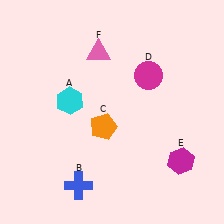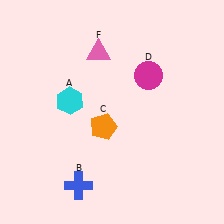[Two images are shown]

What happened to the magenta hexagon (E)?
The magenta hexagon (E) was removed in Image 2. It was in the bottom-right area of Image 1.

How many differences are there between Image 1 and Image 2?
There is 1 difference between the two images.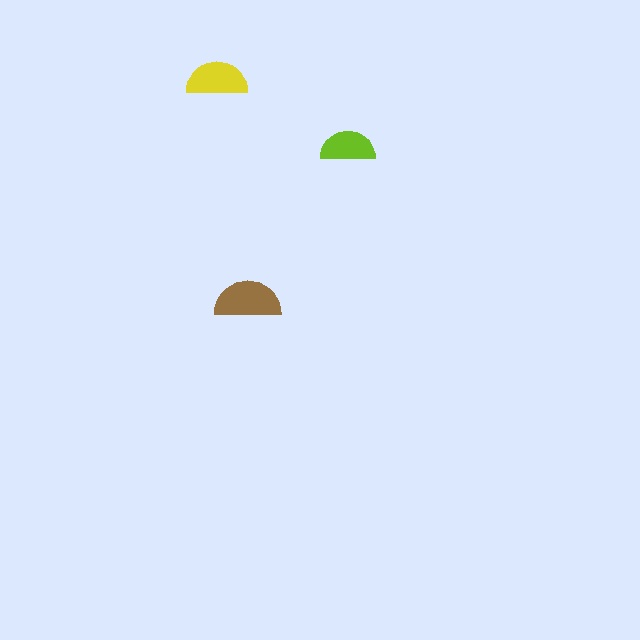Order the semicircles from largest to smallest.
the brown one, the yellow one, the lime one.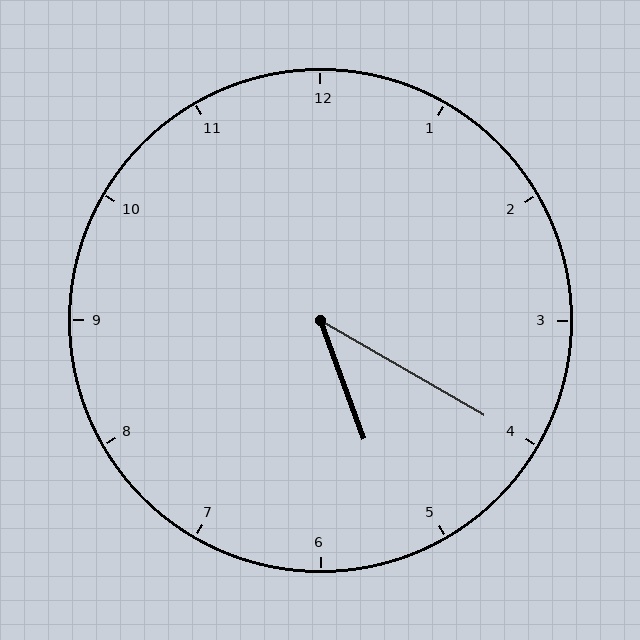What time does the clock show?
5:20.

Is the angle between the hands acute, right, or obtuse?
It is acute.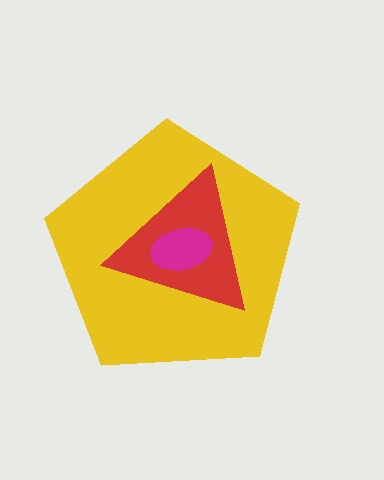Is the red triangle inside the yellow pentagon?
Yes.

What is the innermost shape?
The magenta ellipse.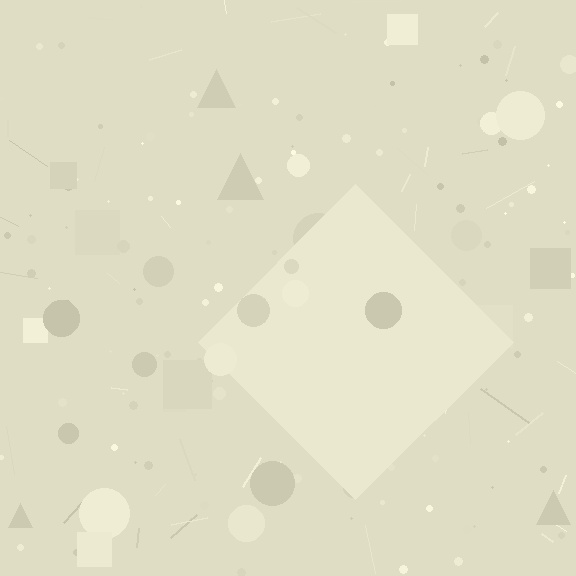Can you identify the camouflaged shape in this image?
The camouflaged shape is a diamond.